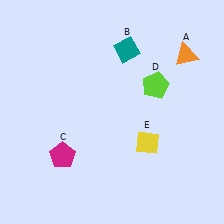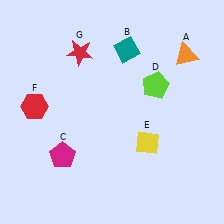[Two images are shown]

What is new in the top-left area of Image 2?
A red star (G) was added in the top-left area of Image 2.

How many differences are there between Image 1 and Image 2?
There are 2 differences between the two images.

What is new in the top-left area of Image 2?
A red hexagon (F) was added in the top-left area of Image 2.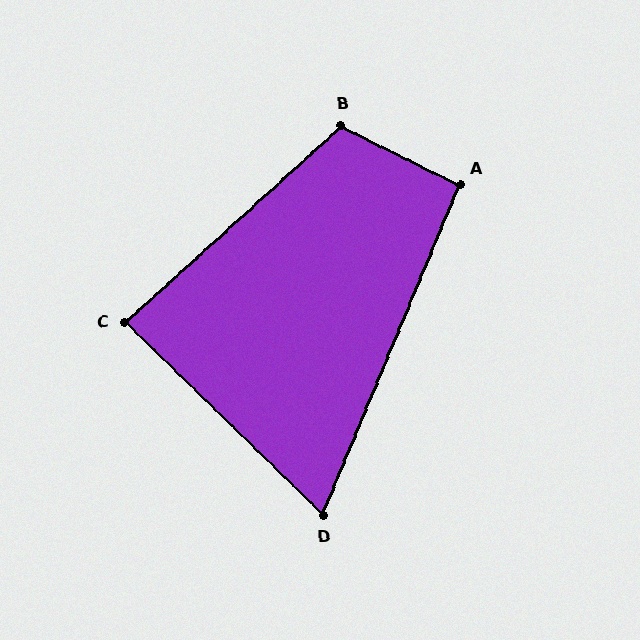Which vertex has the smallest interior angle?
D, at approximately 68 degrees.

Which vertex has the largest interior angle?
B, at approximately 112 degrees.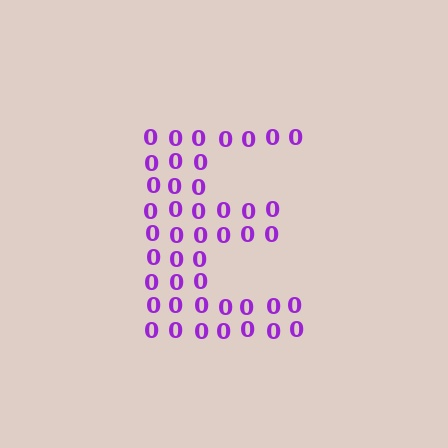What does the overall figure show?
The overall figure shows the letter E.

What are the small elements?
The small elements are digit 0's.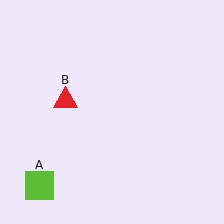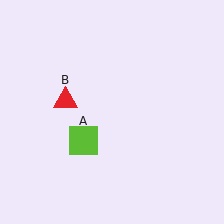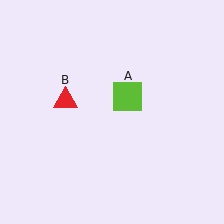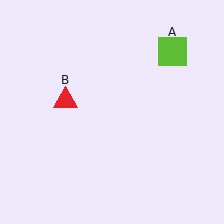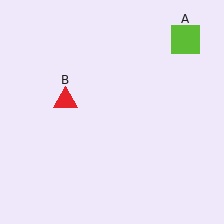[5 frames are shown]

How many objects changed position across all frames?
1 object changed position: lime square (object A).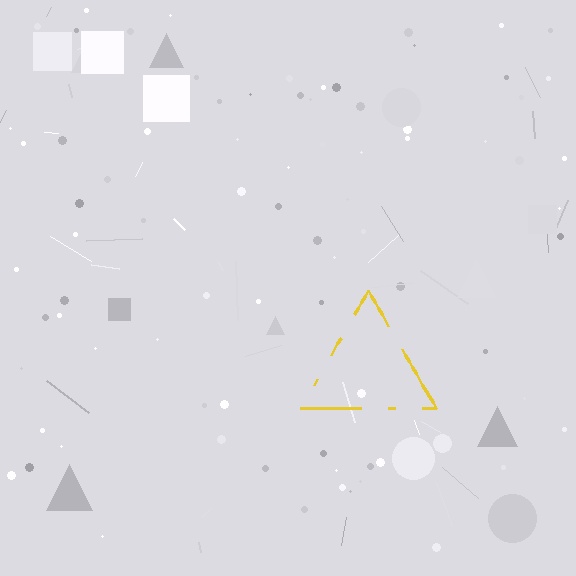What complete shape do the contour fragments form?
The contour fragments form a triangle.